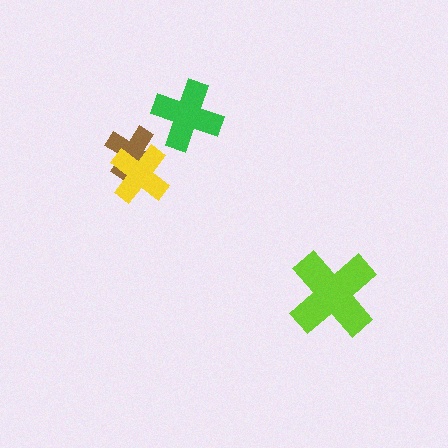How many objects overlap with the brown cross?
1 object overlaps with the brown cross.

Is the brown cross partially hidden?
Yes, it is partially covered by another shape.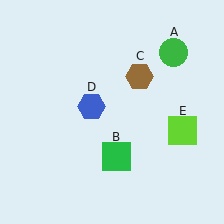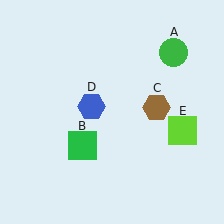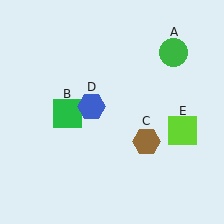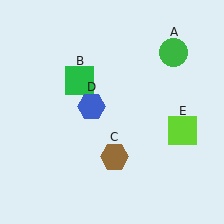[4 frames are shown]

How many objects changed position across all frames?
2 objects changed position: green square (object B), brown hexagon (object C).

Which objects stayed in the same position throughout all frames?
Green circle (object A) and blue hexagon (object D) and lime square (object E) remained stationary.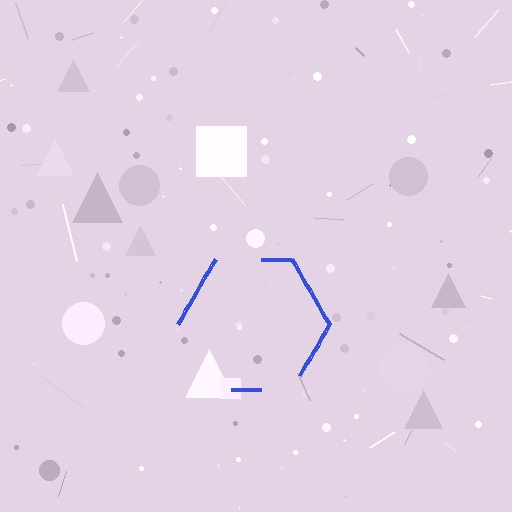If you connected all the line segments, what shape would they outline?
They would outline a hexagon.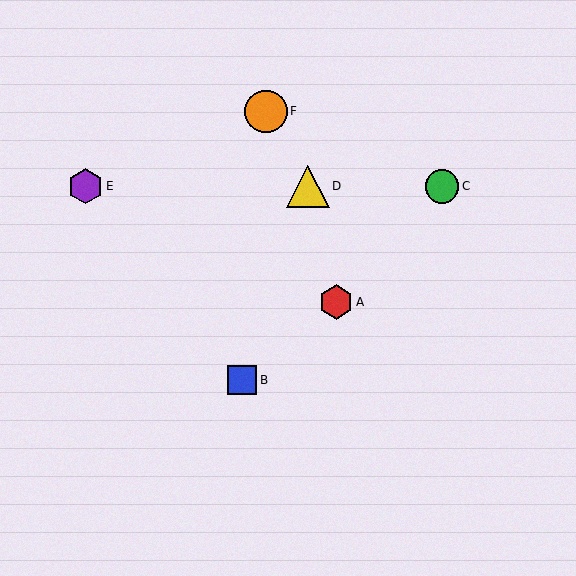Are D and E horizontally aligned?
Yes, both are at y≈186.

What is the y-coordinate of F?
Object F is at y≈111.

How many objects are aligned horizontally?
3 objects (C, D, E) are aligned horizontally.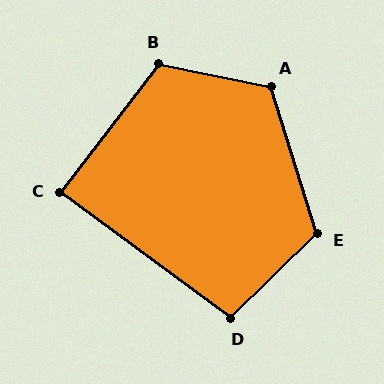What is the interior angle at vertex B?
Approximately 116 degrees (obtuse).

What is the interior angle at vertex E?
Approximately 117 degrees (obtuse).